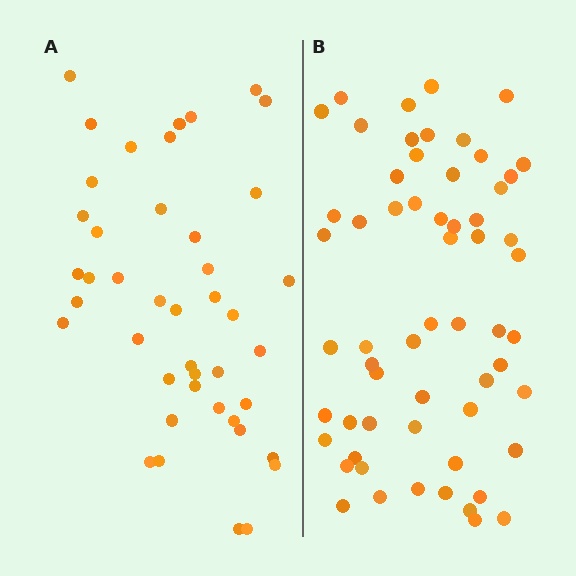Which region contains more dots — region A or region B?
Region B (the right region) has more dots.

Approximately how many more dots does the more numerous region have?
Region B has approximately 15 more dots than region A.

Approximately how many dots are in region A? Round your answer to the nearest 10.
About 40 dots. (The exact count is 43, which rounds to 40.)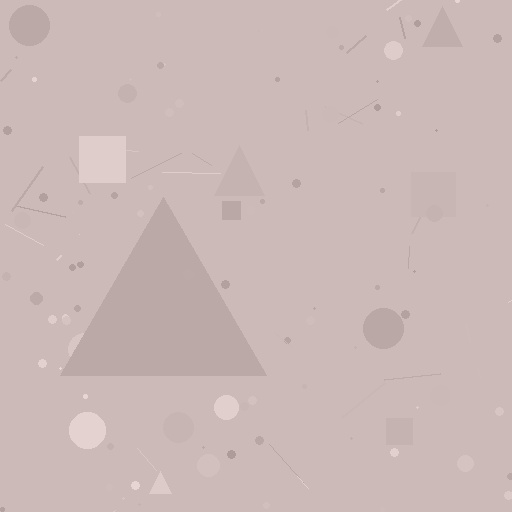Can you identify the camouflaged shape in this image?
The camouflaged shape is a triangle.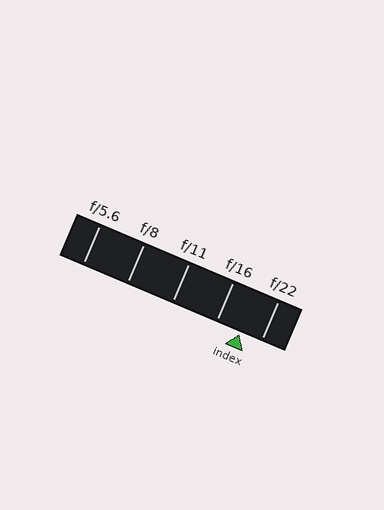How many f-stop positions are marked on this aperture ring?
There are 5 f-stop positions marked.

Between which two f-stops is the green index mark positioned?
The index mark is between f/16 and f/22.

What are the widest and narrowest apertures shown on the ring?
The widest aperture shown is f/5.6 and the narrowest is f/22.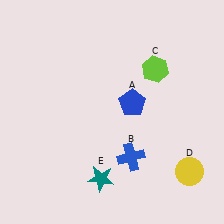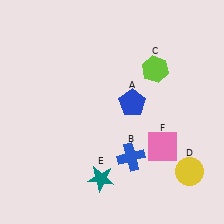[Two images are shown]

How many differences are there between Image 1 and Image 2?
There is 1 difference between the two images.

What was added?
A pink square (F) was added in Image 2.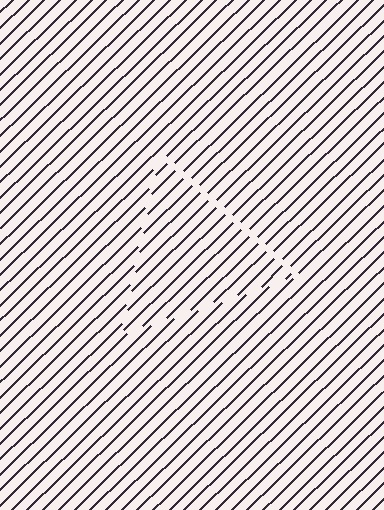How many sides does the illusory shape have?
3 sides — the line-ends trace a triangle.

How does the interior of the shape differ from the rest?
The interior of the shape contains the same grating, shifted by half a period — the contour is defined by the phase discontinuity where line-ends from the inner and outer gratings abut.